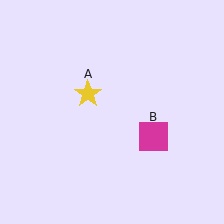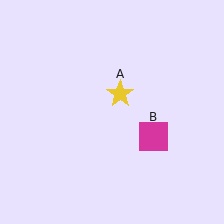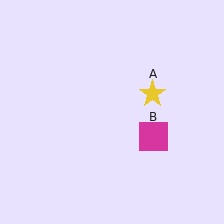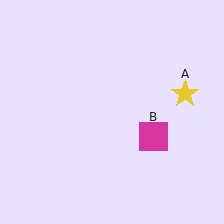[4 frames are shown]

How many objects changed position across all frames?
1 object changed position: yellow star (object A).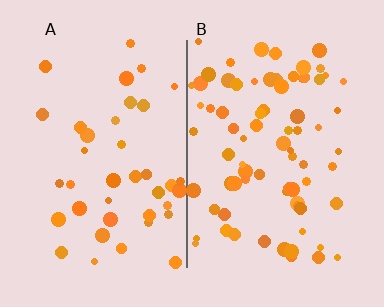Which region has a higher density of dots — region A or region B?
B (the right).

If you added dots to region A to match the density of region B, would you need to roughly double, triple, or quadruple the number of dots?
Approximately double.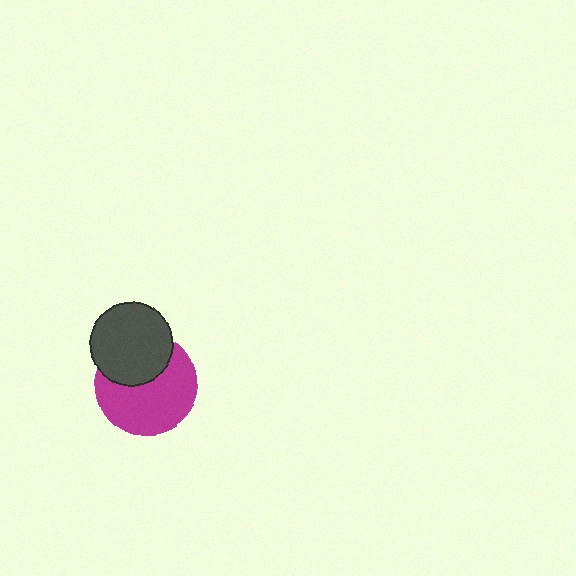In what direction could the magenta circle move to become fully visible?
The magenta circle could move down. That would shift it out from behind the dark gray circle entirely.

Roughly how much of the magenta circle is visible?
About half of it is visible (roughly 64%).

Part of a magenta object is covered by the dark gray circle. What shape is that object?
It is a circle.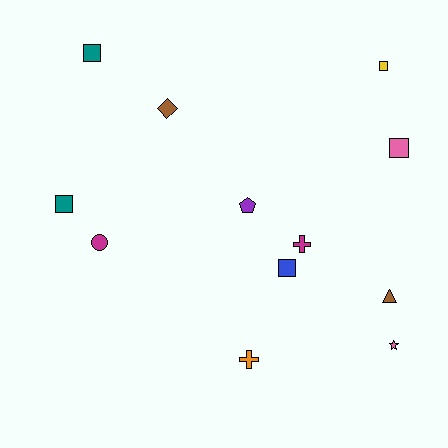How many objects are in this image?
There are 12 objects.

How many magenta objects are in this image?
There are 2 magenta objects.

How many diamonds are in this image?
There is 1 diamond.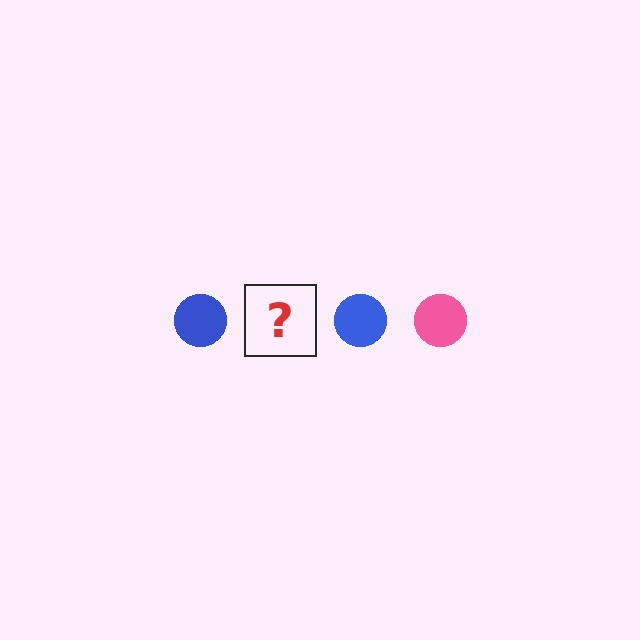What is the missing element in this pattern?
The missing element is a pink circle.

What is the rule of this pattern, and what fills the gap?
The rule is that the pattern cycles through blue, pink circles. The gap should be filled with a pink circle.